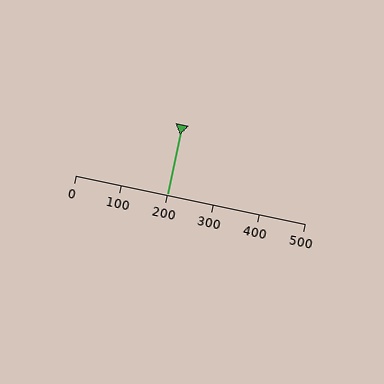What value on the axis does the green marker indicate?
The marker indicates approximately 200.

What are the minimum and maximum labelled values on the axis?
The axis runs from 0 to 500.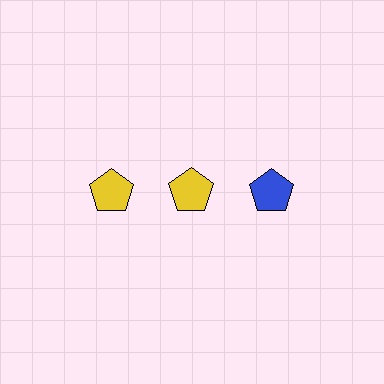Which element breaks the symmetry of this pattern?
The blue pentagon in the top row, center column breaks the symmetry. All other shapes are yellow pentagons.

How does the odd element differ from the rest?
It has a different color: blue instead of yellow.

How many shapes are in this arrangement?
There are 3 shapes arranged in a grid pattern.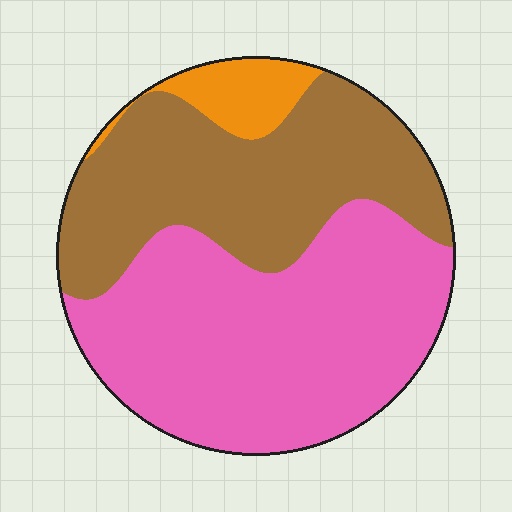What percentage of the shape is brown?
Brown covers around 40% of the shape.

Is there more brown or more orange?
Brown.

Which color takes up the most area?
Pink, at roughly 55%.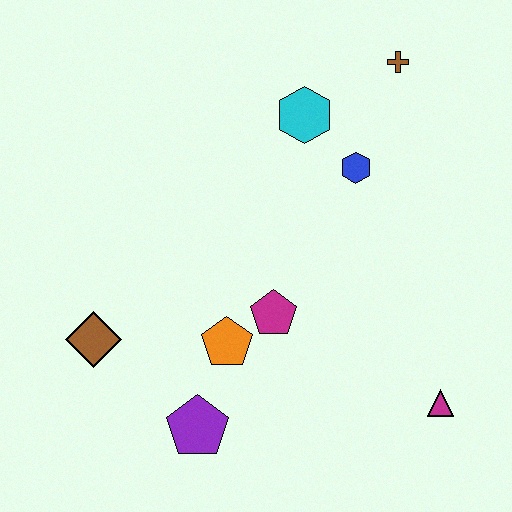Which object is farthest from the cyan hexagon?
The purple pentagon is farthest from the cyan hexagon.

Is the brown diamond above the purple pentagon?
Yes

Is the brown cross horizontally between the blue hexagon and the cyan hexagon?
No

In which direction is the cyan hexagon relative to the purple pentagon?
The cyan hexagon is above the purple pentagon.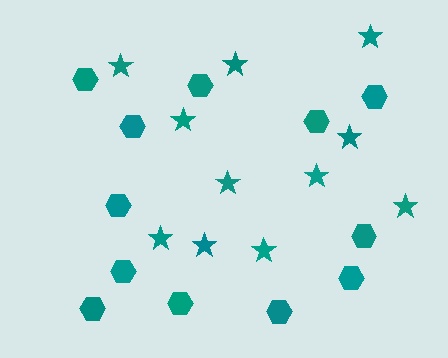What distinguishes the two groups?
There are 2 groups: one group of stars (11) and one group of hexagons (12).